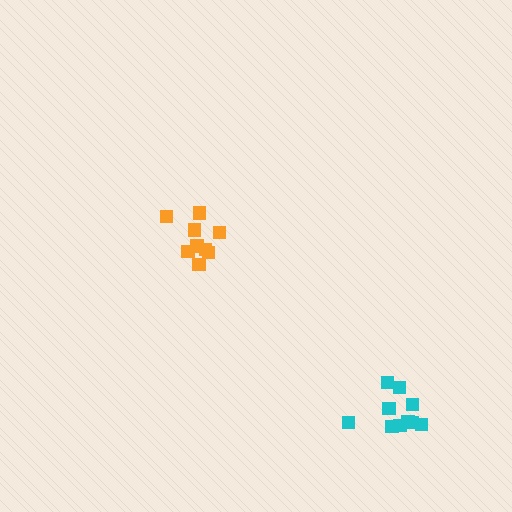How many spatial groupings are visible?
There are 2 spatial groupings.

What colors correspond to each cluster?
The clusters are colored: orange, cyan.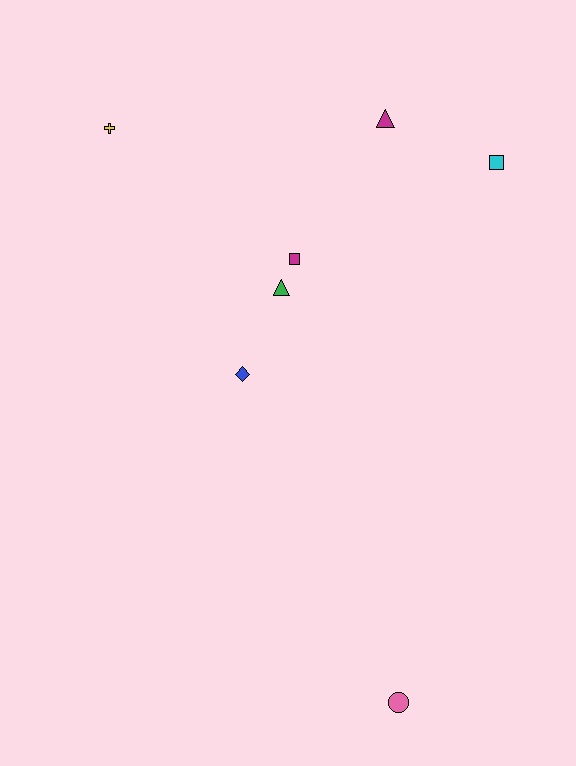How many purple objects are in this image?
There are no purple objects.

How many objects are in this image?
There are 7 objects.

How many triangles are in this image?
There are 2 triangles.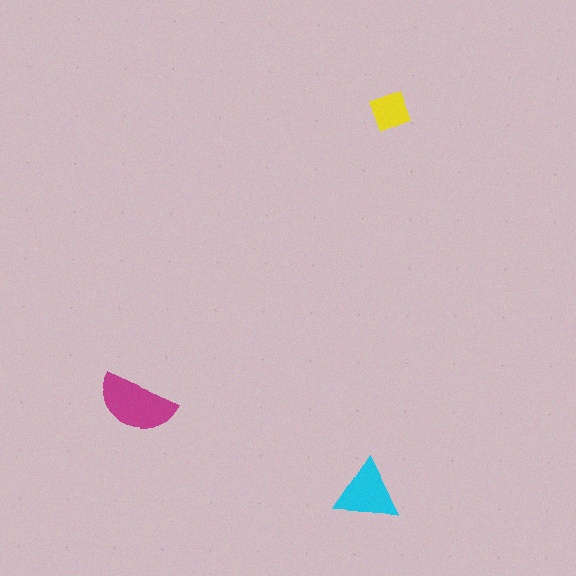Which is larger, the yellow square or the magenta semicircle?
The magenta semicircle.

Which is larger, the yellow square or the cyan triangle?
The cyan triangle.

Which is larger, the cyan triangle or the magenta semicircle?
The magenta semicircle.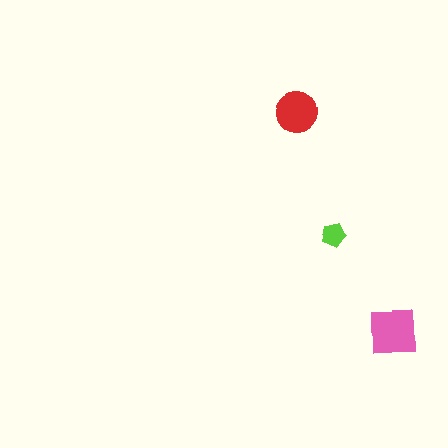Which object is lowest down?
The pink square is bottommost.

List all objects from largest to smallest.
The pink square, the red circle, the lime pentagon.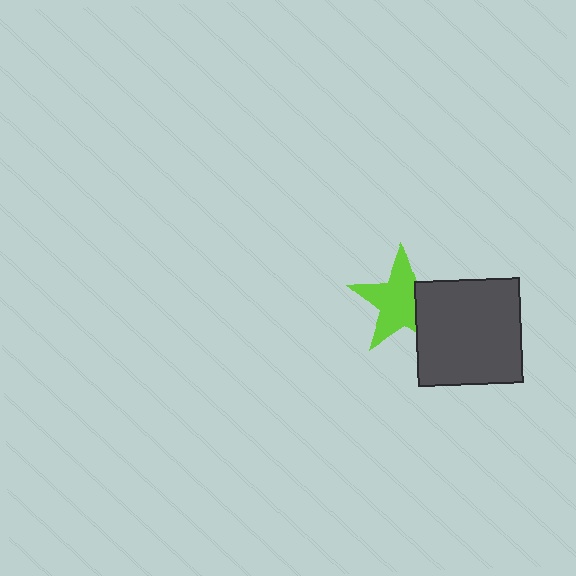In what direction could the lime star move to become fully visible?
The lime star could move left. That would shift it out from behind the dark gray square entirely.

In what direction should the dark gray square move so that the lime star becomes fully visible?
The dark gray square should move right. That is the shortest direction to clear the overlap and leave the lime star fully visible.